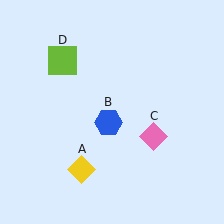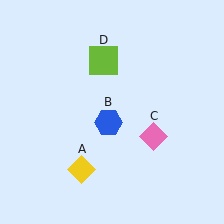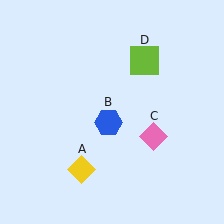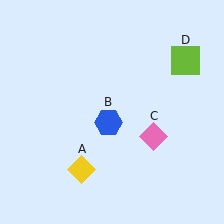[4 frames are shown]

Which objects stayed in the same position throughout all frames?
Yellow diamond (object A) and blue hexagon (object B) and pink diamond (object C) remained stationary.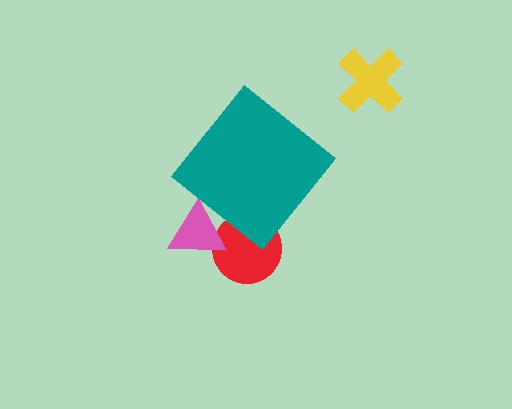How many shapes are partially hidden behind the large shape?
2 shapes are partially hidden.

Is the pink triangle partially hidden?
Yes, the pink triangle is partially hidden behind the teal diamond.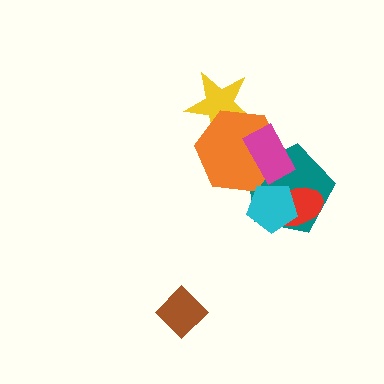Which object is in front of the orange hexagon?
The magenta rectangle is in front of the orange hexagon.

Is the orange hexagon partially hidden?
Yes, it is partially covered by another shape.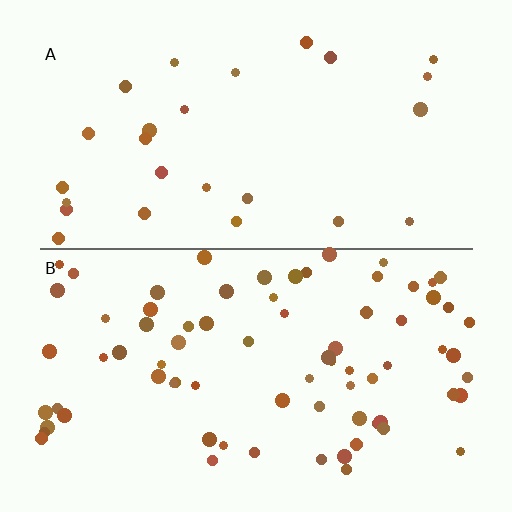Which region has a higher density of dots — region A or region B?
B (the bottom).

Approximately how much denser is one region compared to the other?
Approximately 2.9× — region B over region A.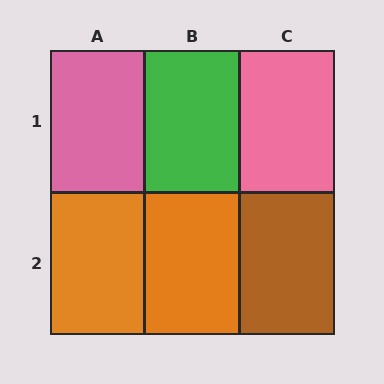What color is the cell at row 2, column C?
Brown.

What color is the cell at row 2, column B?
Orange.